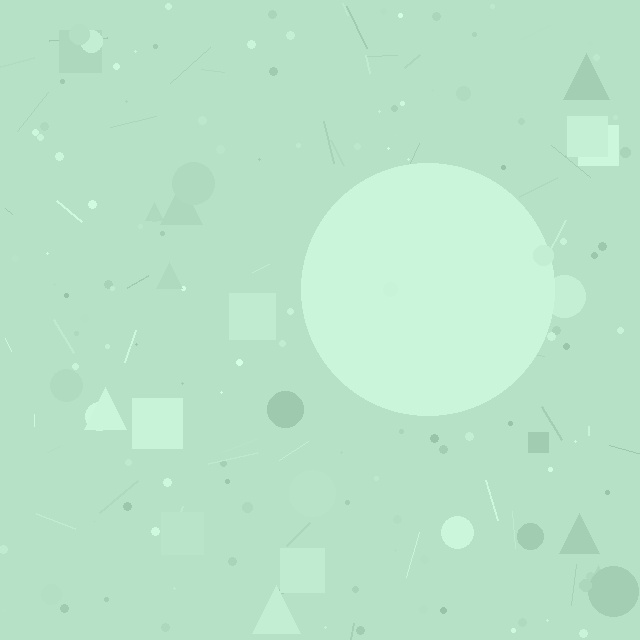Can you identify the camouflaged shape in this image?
The camouflaged shape is a circle.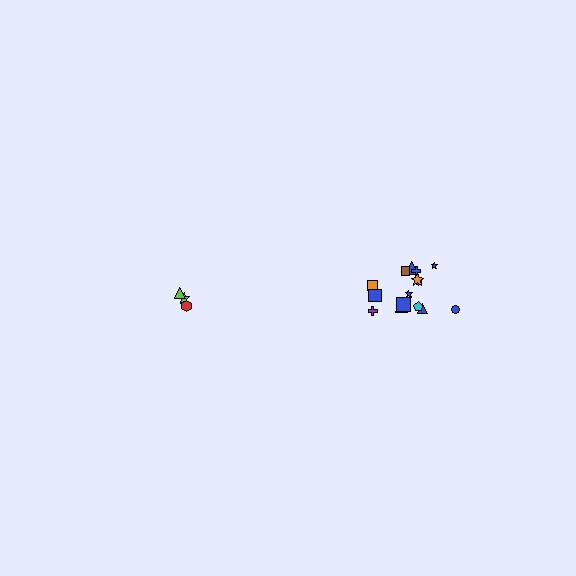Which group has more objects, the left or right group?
The right group.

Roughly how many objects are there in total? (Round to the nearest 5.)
Roughly 20 objects in total.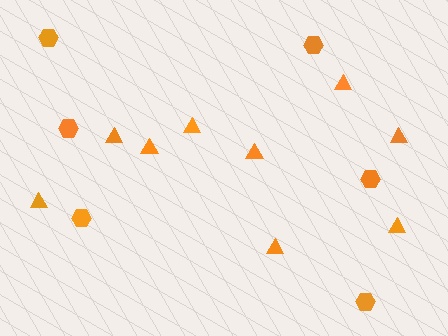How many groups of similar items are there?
There are 2 groups: one group of hexagons (6) and one group of triangles (9).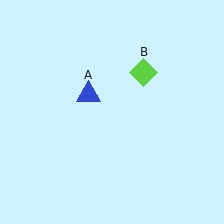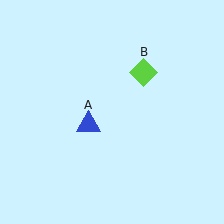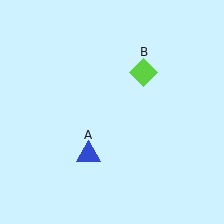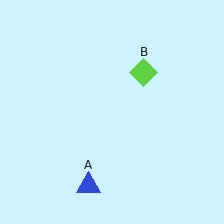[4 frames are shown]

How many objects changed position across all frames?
1 object changed position: blue triangle (object A).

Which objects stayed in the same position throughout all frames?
Lime diamond (object B) remained stationary.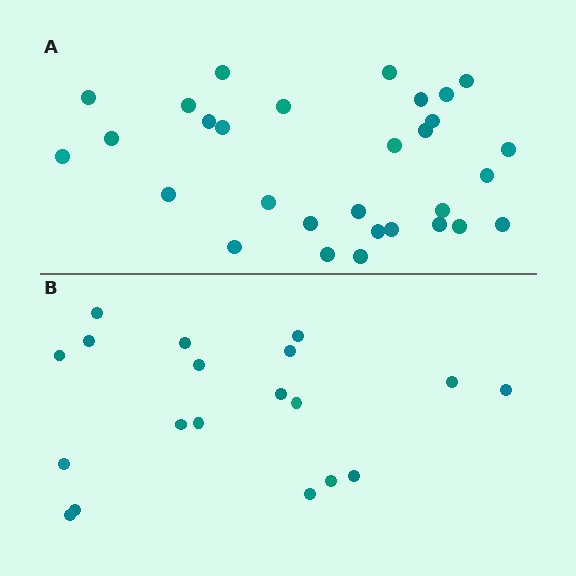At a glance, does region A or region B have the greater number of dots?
Region A (the top region) has more dots.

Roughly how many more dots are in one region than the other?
Region A has roughly 12 or so more dots than region B.